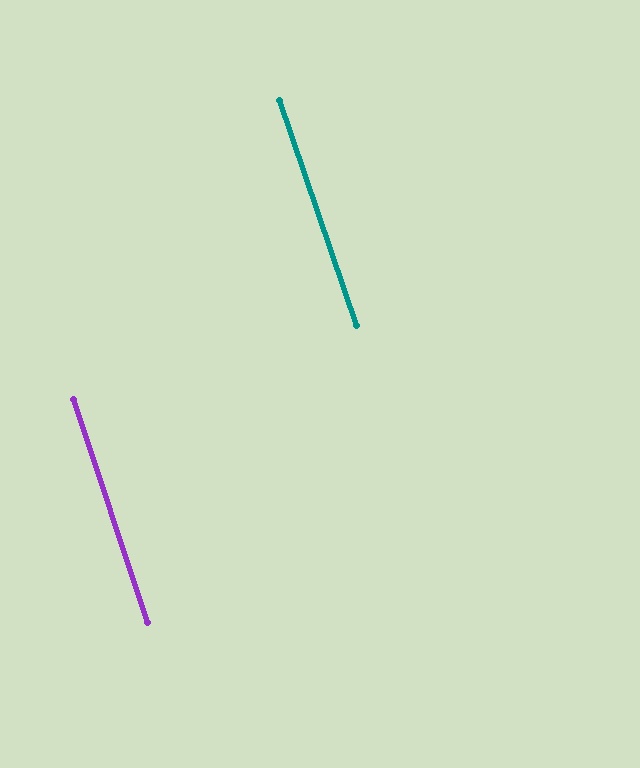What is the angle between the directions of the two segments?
Approximately 1 degree.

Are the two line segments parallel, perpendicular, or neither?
Parallel — their directions differ by only 0.6°.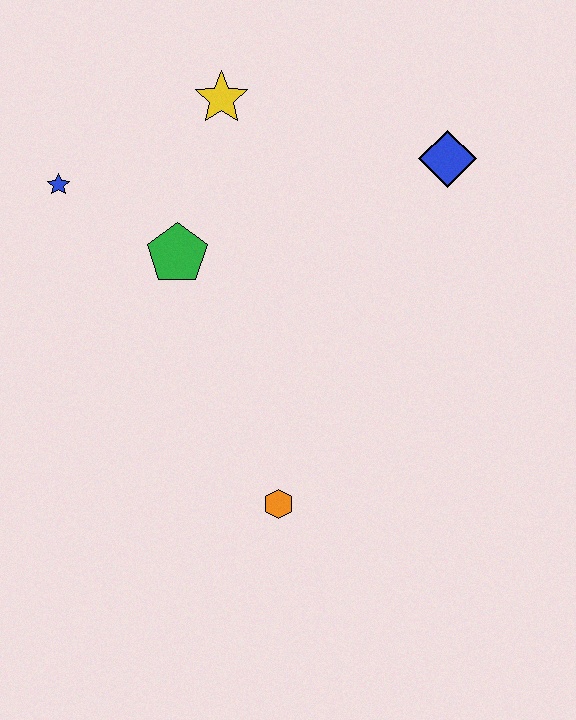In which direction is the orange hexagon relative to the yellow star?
The orange hexagon is below the yellow star.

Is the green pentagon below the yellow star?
Yes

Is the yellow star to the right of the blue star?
Yes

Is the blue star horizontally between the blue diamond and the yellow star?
No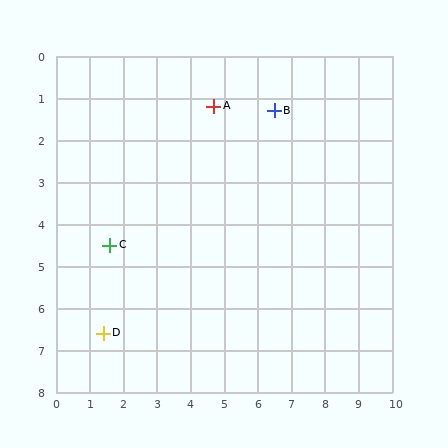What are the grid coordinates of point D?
Point D is at approximately (1.4, 6.6).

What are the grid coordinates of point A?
Point A is at approximately (4.7, 1.2).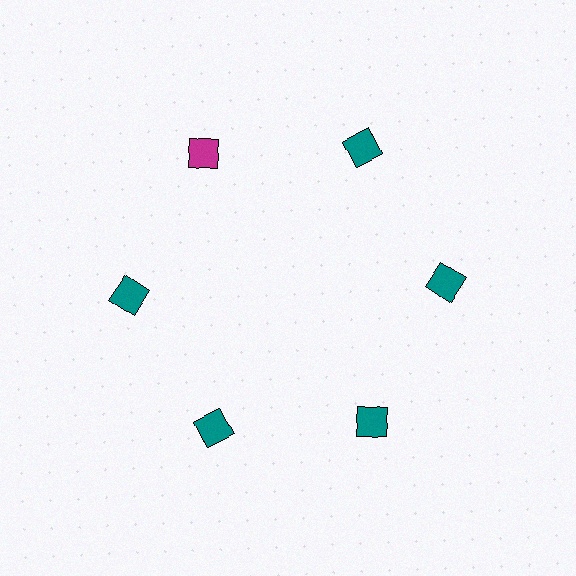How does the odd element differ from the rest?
It has a different color: magenta instead of teal.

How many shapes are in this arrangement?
There are 6 shapes arranged in a ring pattern.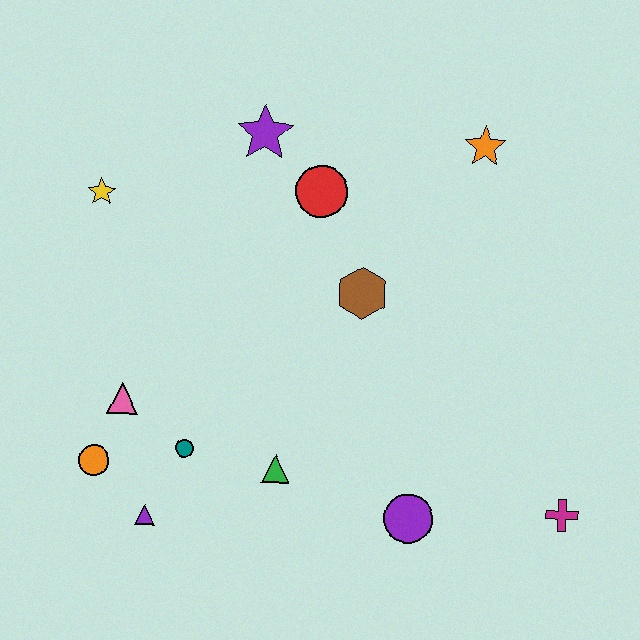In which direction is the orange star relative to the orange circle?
The orange star is to the right of the orange circle.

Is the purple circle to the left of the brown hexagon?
No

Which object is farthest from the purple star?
The magenta cross is farthest from the purple star.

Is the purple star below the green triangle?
No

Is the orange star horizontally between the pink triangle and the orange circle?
No